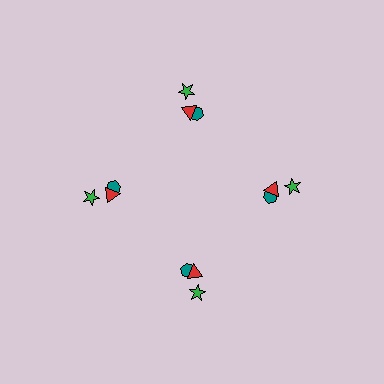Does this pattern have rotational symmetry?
Yes, this pattern has 4-fold rotational symmetry. It looks the same after rotating 90 degrees around the center.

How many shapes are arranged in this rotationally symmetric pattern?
There are 12 shapes, arranged in 4 groups of 3.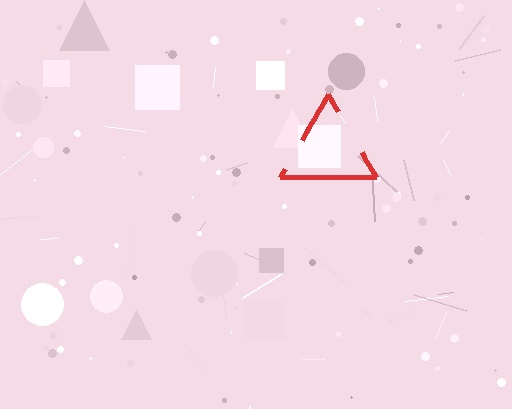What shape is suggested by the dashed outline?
The dashed outline suggests a triangle.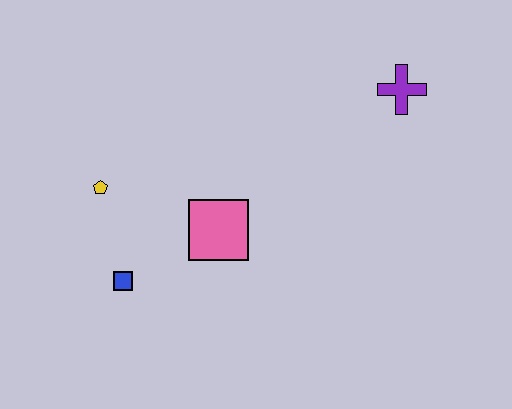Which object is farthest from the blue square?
The purple cross is farthest from the blue square.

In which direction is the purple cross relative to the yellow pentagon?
The purple cross is to the right of the yellow pentagon.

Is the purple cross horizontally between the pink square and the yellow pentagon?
No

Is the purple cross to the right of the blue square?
Yes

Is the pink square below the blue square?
No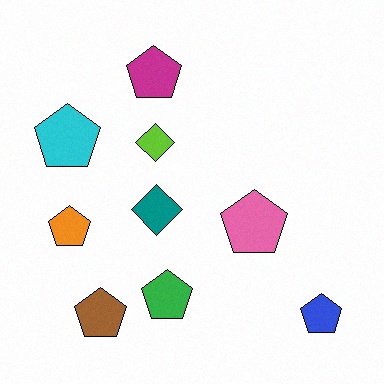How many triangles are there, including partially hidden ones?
There are no triangles.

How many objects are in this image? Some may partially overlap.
There are 9 objects.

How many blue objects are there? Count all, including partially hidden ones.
There is 1 blue object.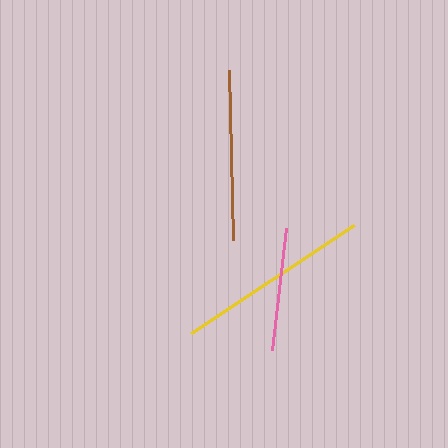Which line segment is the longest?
The yellow line is the longest at approximately 196 pixels.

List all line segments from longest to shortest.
From longest to shortest: yellow, brown, pink.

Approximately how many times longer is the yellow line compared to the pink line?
The yellow line is approximately 1.6 times the length of the pink line.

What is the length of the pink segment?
The pink segment is approximately 123 pixels long.